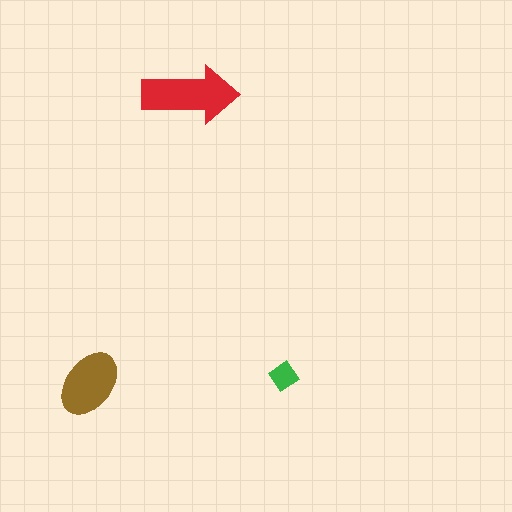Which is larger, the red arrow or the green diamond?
The red arrow.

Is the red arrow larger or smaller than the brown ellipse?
Larger.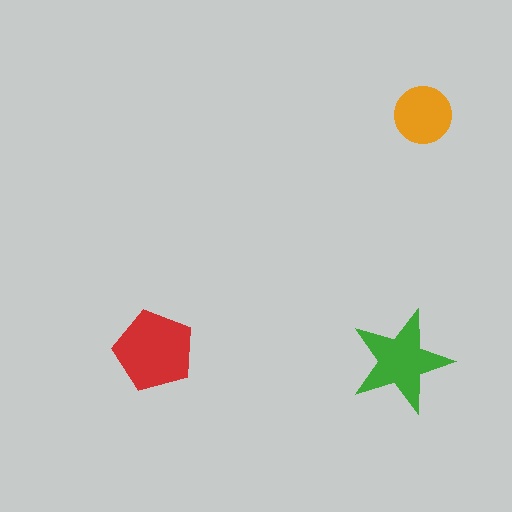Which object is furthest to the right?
The orange circle is rightmost.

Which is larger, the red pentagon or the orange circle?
The red pentagon.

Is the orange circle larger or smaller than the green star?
Smaller.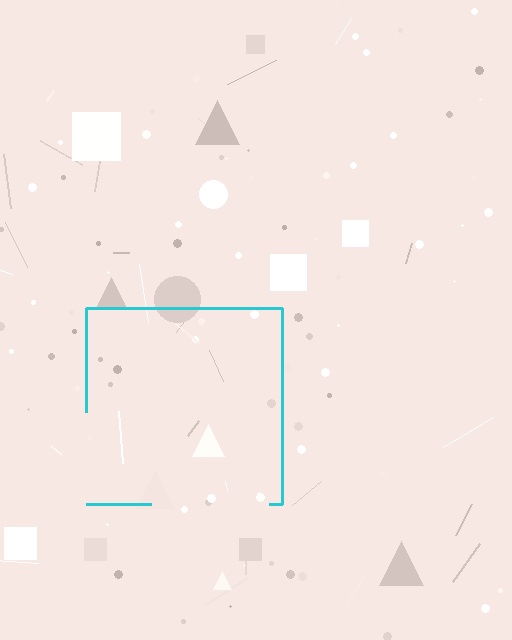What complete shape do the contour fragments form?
The contour fragments form a square.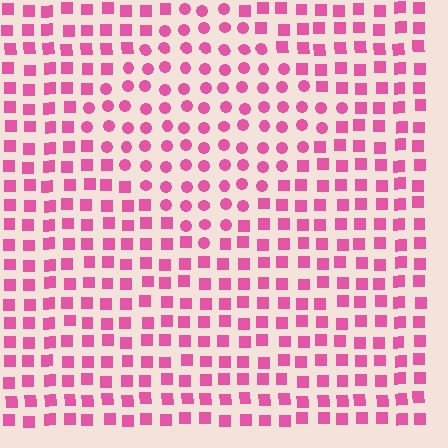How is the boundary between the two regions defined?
The boundary is defined by a change in element shape: circles inside vs. squares outside. All elements share the same color and spacing.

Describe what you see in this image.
The image is filled with small pink elements arranged in a uniform grid. A diamond-shaped region contains circles, while the surrounding area contains squares. The boundary is defined purely by the change in element shape.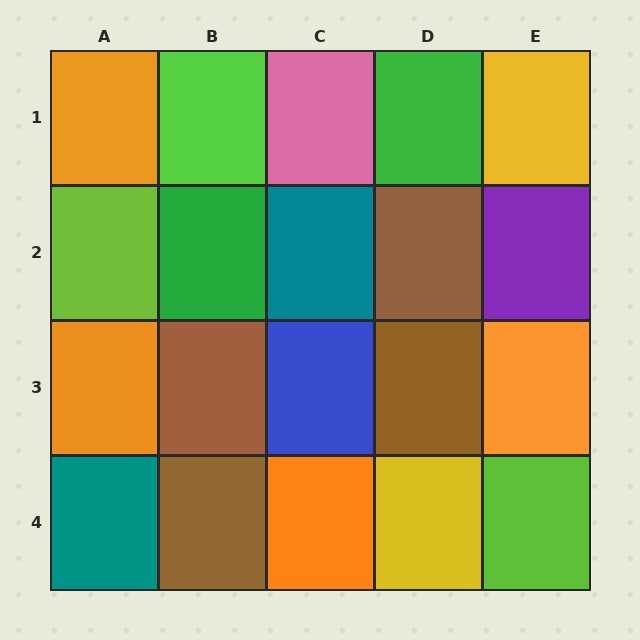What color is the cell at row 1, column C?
Pink.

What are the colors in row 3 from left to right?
Orange, brown, blue, brown, orange.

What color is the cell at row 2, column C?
Teal.